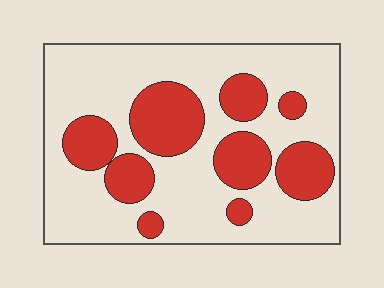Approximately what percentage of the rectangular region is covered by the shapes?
Approximately 30%.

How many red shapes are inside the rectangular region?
9.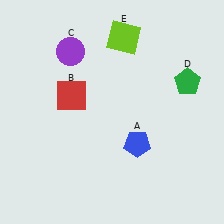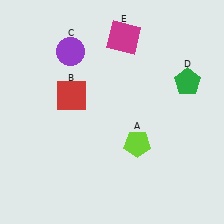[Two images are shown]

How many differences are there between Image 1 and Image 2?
There are 2 differences between the two images.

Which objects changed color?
A changed from blue to lime. E changed from lime to magenta.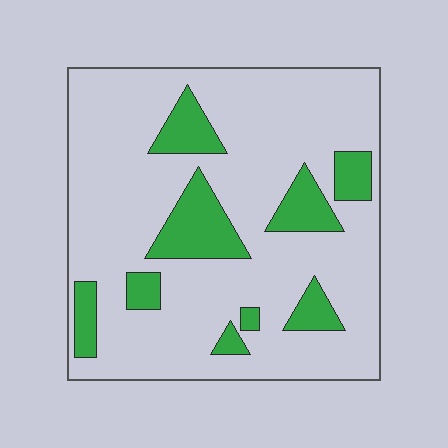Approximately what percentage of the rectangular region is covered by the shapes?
Approximately 20%.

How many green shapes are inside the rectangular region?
9.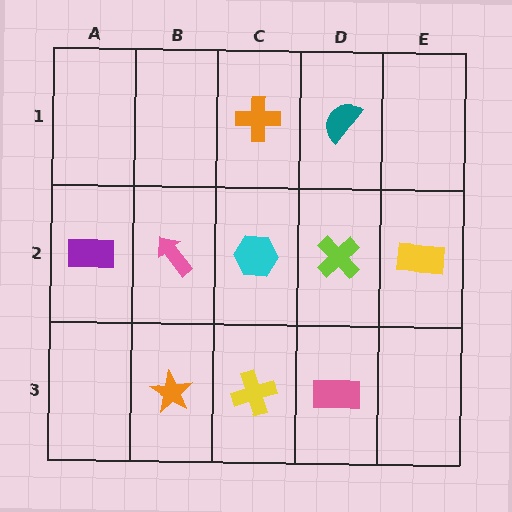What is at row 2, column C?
A cyan hexagon.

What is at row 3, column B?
An orange star.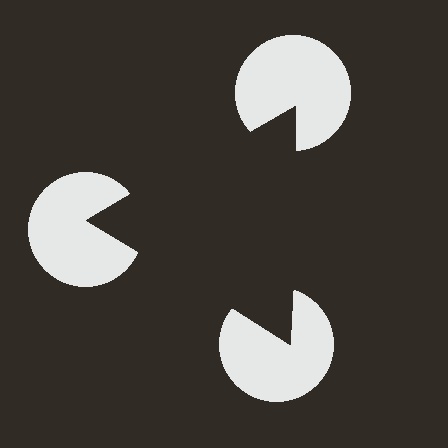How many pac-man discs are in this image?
There are 3 — one at each vertex of the illusory triangle.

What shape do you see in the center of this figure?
An illusory triangle — its edges are inferred from the aligned wedge cuts in the pac-man discs, not physically drawn.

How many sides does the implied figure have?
3 sides.